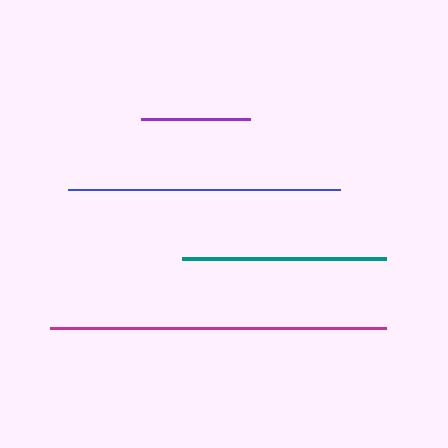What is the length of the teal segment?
The teal segment is approximately 203 pixels long.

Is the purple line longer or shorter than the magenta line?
The magenta line is longer than the purple line.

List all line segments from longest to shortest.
From longest to shortest: magenta, blue, teal, purple.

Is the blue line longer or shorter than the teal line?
The blue line is longer than the teal line.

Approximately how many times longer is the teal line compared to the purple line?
The teal line is approximately 1.9 times the length of the purple line.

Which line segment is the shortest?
The purple line is the shortest at approximately 108 pixels.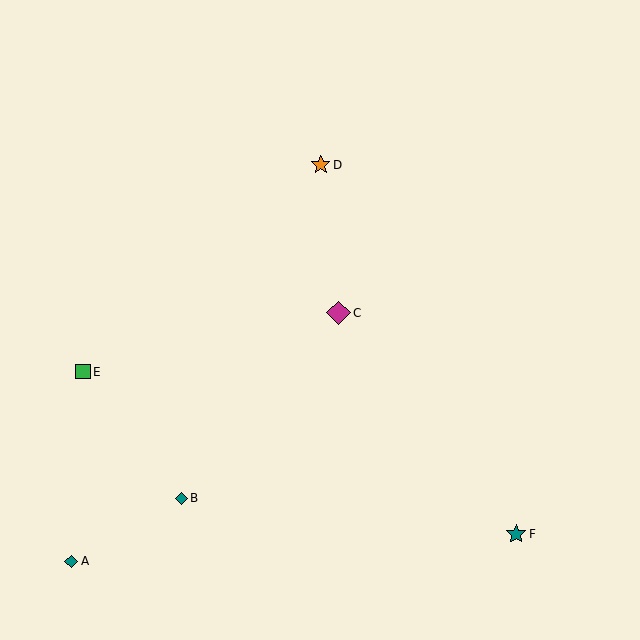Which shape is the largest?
The magenta diamond (labeled C) is the largest.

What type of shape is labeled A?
Shape A is a teal diamond.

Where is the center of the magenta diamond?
The center of the magenta diamond is at (338, 313).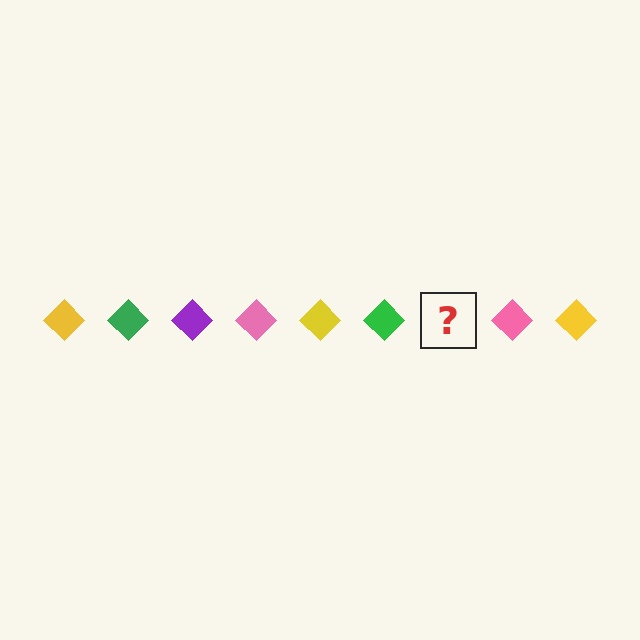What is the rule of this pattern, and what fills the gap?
The rule is that the pattern cycles through yellow, green, purple, pink diamonds. The gap should be filled with a purple diamond.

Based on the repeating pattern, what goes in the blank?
The blank should be a purple diamond.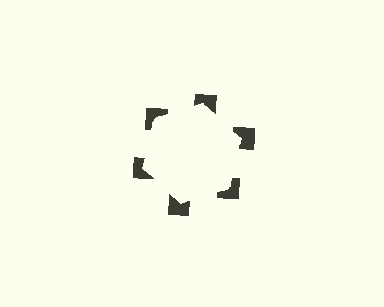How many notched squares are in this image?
There are 6 — one at each vertex of the illusory hexagon.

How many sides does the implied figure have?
6 sides.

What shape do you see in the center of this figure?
An illusory hexagon — its edges are inferred from the aligned wedge cuts in the notched squares, not physically drawn.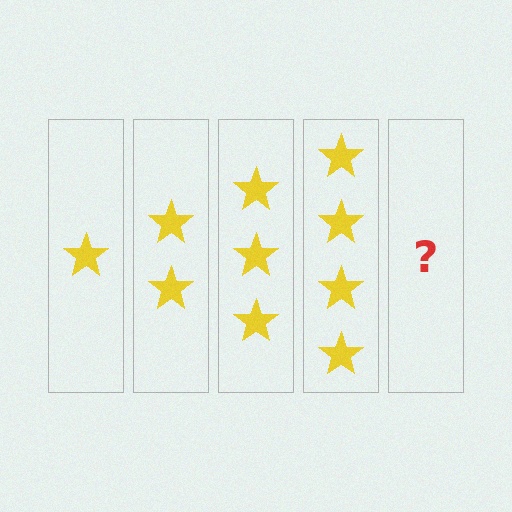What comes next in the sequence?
The next element should be 5 stars.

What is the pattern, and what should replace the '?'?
The pattern is that each step adds one more star. The '?' should be 5 stars.